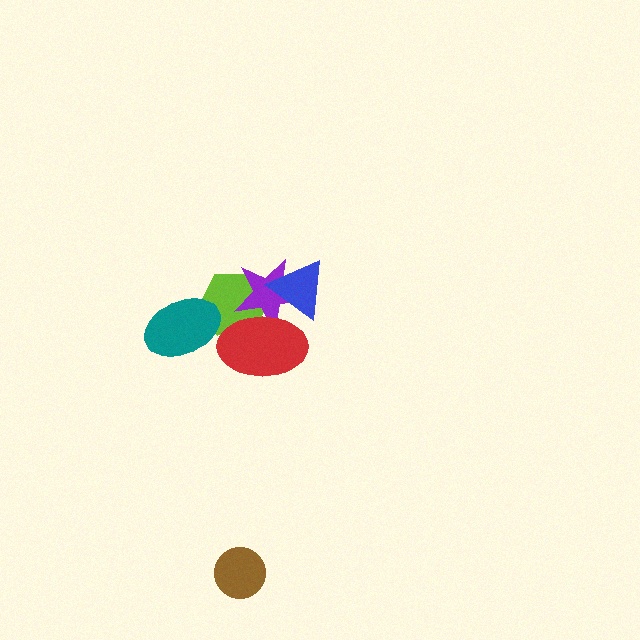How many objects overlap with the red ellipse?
3 objects overlap with the red ellipse.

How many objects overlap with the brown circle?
0 objects overlap with the brown circle.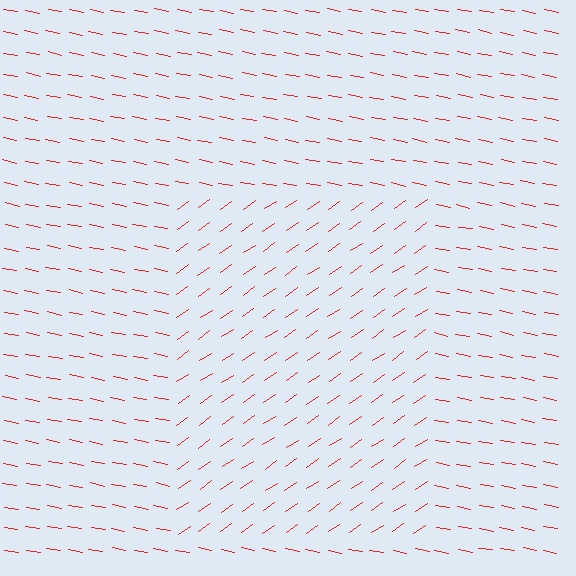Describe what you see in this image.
The image is filled with small red line segments. A rectangle region in the image has lines oriented differently from the surrounding lines, creating a visible texture boundary.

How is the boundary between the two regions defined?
The boundary is defined purely by a change in line orientation (approximately 45 degrees difference). All lines are the same color and thickness.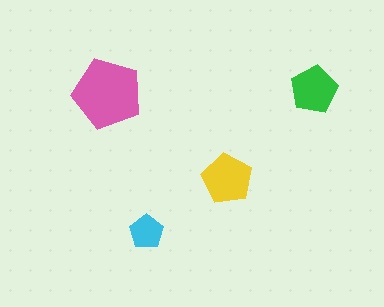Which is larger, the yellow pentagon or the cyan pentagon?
The yellow one.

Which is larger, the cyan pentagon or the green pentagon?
The green one.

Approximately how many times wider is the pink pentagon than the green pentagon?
About 1.5 times wider.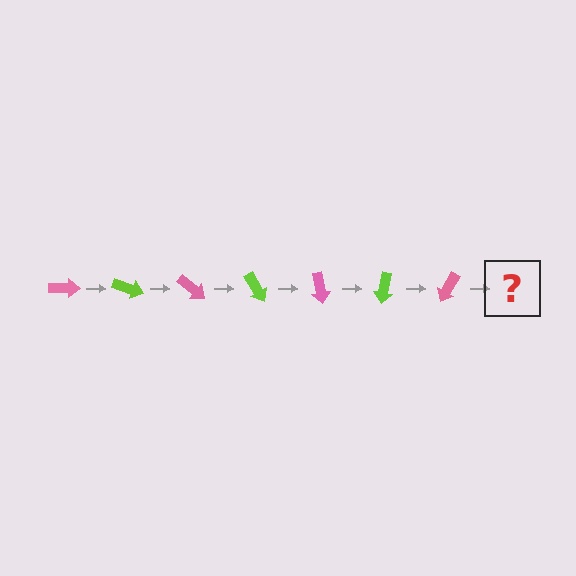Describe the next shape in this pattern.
It should be a lime arrow, rotated 140 degrees from the start.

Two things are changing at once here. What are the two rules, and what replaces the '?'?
The two rules are that it rotates 20 degrees each step and the color cycles through pink and lime. The '?' should be a lime arrow, rotated 140 degrees from the start.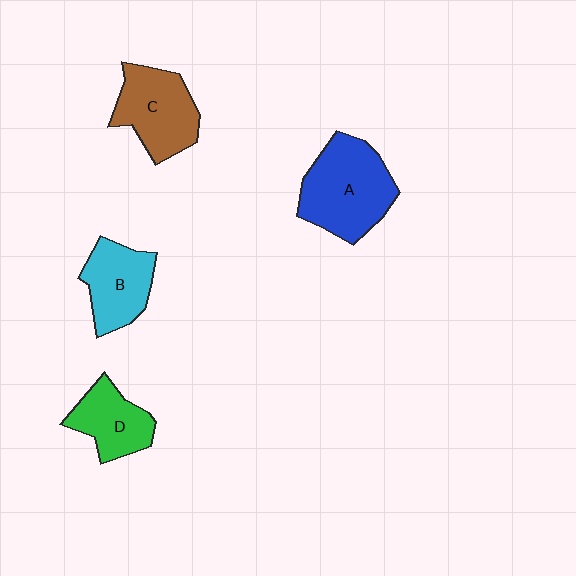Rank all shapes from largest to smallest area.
From largest to smallest: A (blue), C (brown), B (cyan), D (green).